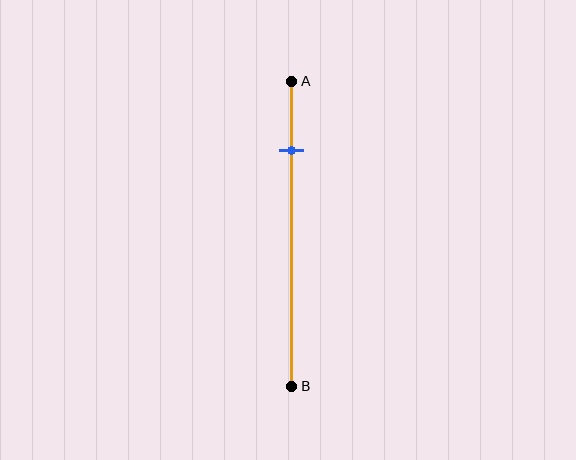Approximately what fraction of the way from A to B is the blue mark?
The blue mark is approximately 25% of the way from A to B.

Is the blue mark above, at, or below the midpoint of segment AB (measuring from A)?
The blue mark is above the midpoint of segment AB.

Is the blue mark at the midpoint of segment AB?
No, the mark is at about 25% from A, not at the 50% midpoint.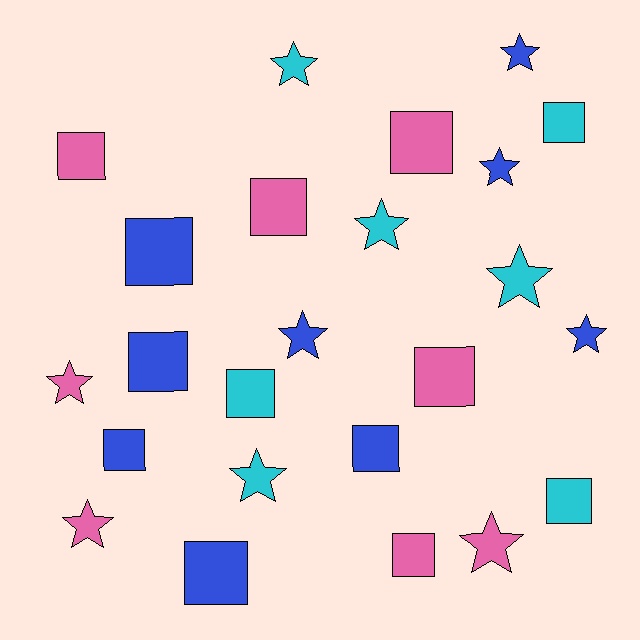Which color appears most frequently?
Blue, with 9 objects.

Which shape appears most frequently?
Square, with 13 objects.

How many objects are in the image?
There are 24 objects.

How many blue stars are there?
There are 4 blue stars.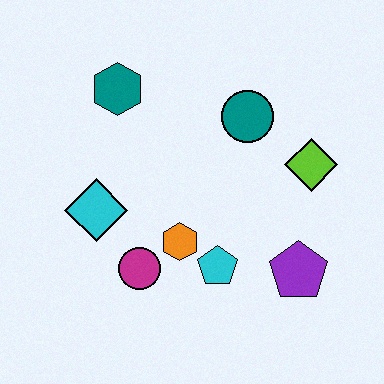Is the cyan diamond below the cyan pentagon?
No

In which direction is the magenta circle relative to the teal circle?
The magenta circle is below the teal circle.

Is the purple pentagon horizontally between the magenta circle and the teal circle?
No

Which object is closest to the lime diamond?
The teal circle is closest to the lime diamond.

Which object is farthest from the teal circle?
The magenta circle is farthest from the teal circle.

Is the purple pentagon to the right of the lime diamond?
No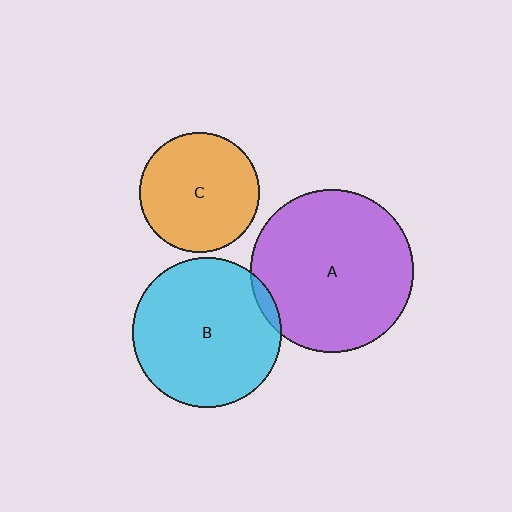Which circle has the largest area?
Circle A (purple).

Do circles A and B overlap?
Yes.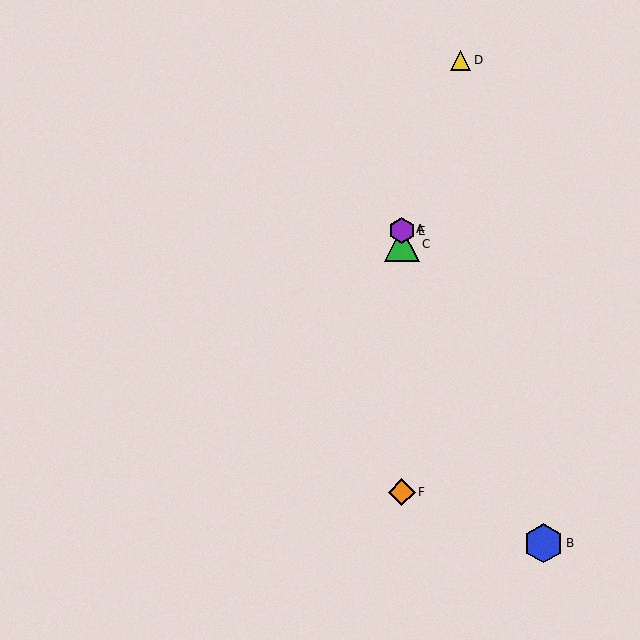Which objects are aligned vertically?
Objects A, C, E, F are aligned vertically.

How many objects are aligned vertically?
4 objects (A, C, E, F) are aligned vertically.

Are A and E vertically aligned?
Yes, both are at x≈402.